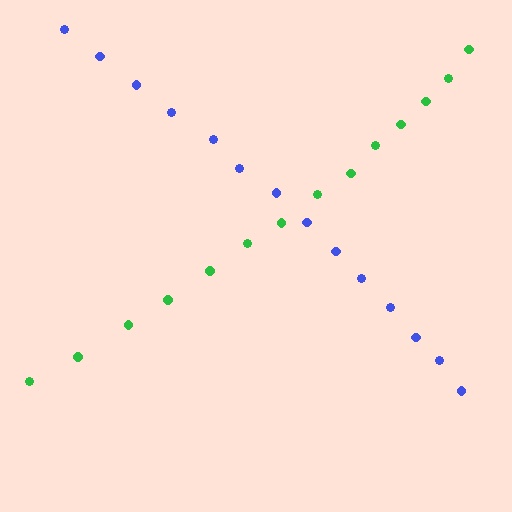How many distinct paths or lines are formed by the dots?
There are 2 distinct paths.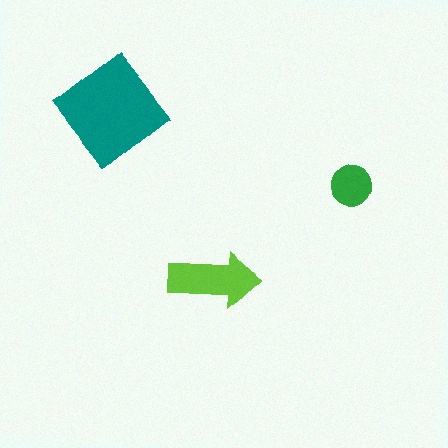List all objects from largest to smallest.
The teal diamond, the lime arrow, the green circle.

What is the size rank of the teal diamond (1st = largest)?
1st.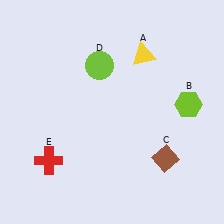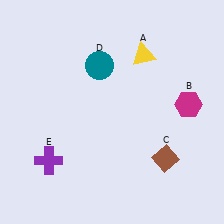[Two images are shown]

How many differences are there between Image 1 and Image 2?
There are 3 differences between the two images.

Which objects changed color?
B changed from lime to magenta. D changed from lime to teal. E changed from red to purple.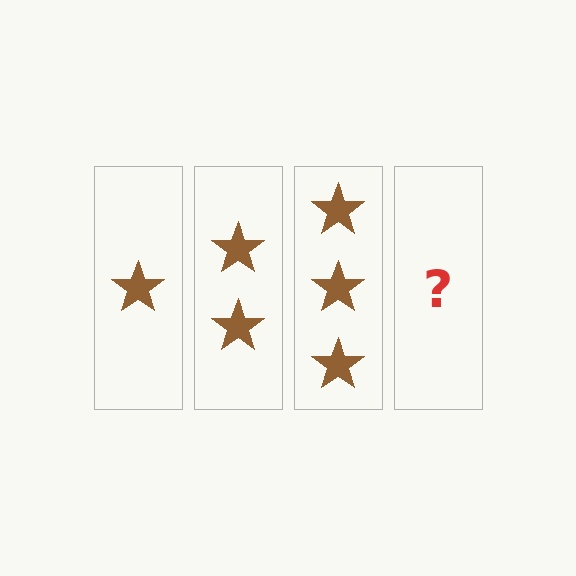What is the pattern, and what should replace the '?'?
The pattern is that each step adds one more star. The '?' should be 4 stars.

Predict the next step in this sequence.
The next step is 4 stars.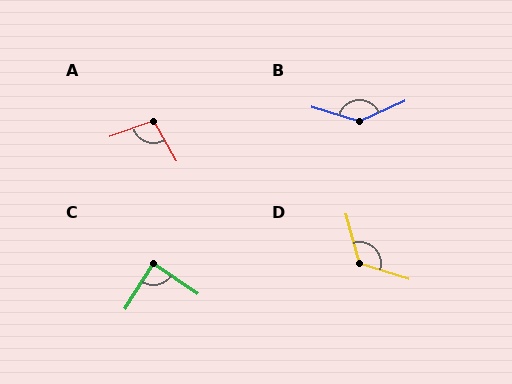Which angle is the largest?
B, at approximately 139 degrees.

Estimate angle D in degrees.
Approximately 122 degrees.